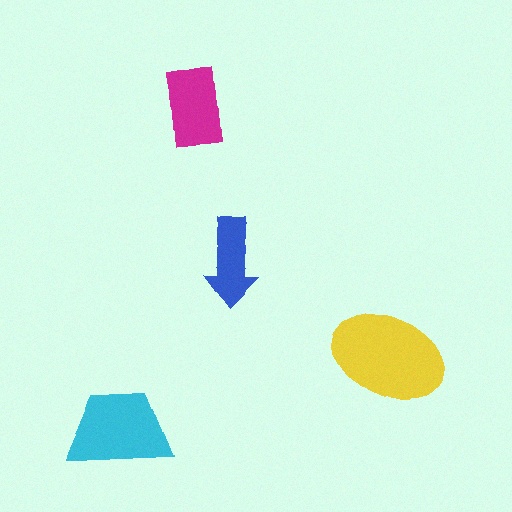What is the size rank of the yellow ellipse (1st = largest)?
1st.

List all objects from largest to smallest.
The yellow ellipse, the cyan trapezoid, the magenta rectangle, the blue arrow.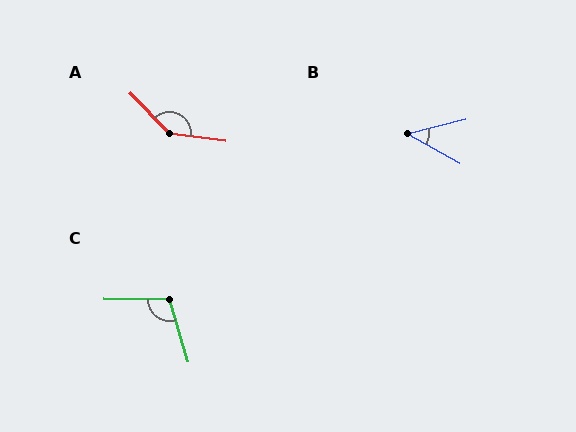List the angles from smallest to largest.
B (43°), C (107°), A (142°).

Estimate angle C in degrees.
Approximately 107 degrees.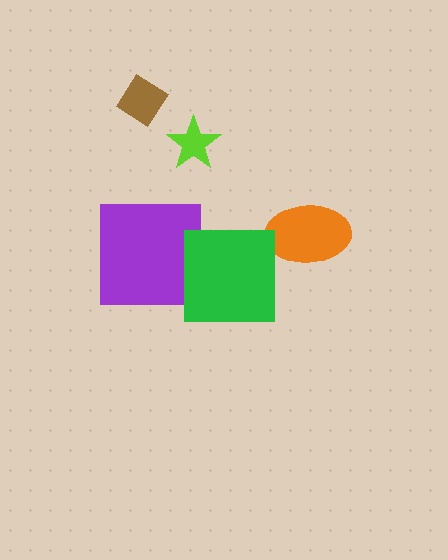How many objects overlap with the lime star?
0 objects overlap with the lime star.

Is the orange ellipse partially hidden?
No, no other shape covers it.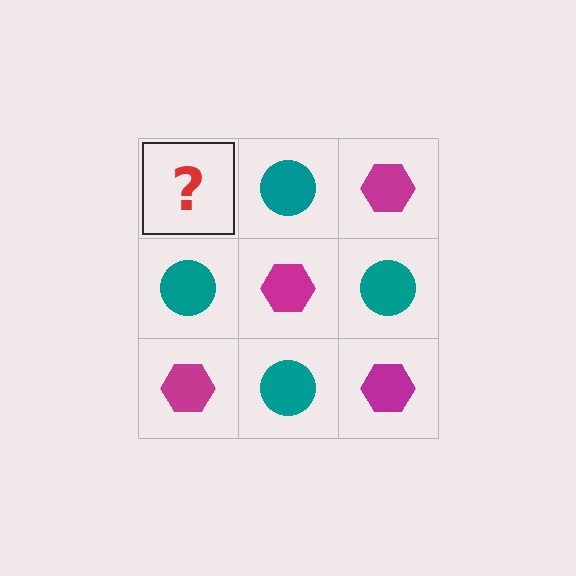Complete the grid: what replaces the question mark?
The question mark should be replaced with a magenta hexagon.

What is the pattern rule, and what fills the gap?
The rule is that it alternates magenta hexagon and teal circle in a checkerboard pattern. The gap should be filled with a magenta hexagon.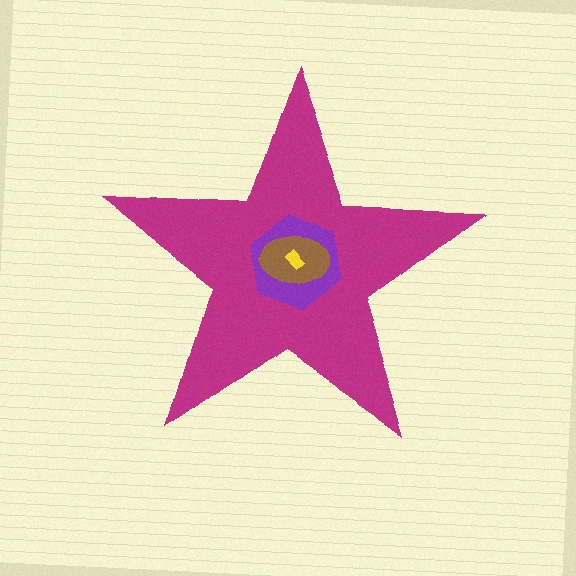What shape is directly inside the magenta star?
The purple hexagon.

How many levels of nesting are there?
4.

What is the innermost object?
The yellow rectangle.